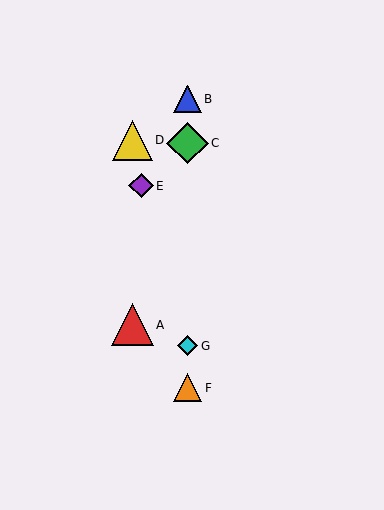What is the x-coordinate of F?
Object F is at x≈188.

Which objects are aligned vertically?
Objects B, C, F, G are aligned vertically.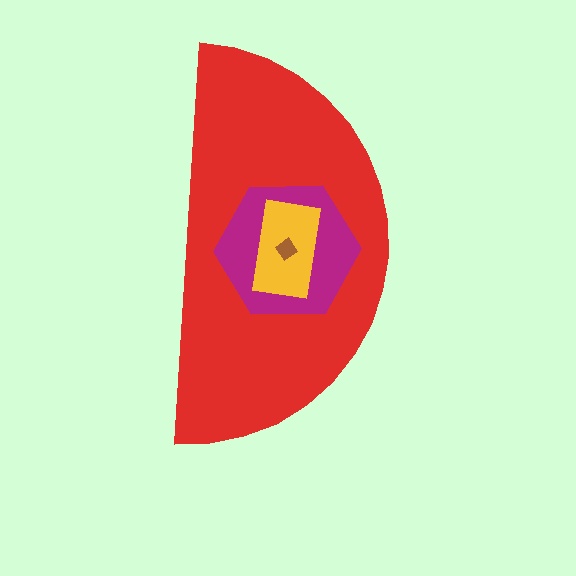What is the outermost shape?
The red semicircle.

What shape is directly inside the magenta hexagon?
The yellow rectangle.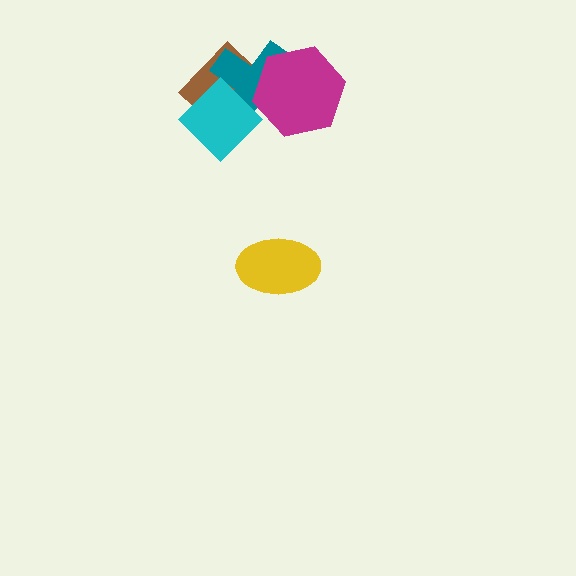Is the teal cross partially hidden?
Yes, it is partially covered by another shape.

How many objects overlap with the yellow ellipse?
0 objects overlap with the yellow ellipse.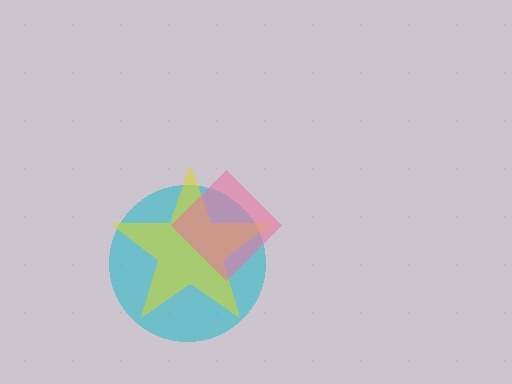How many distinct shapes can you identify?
There are 3 distinct shapes: a cyan circle, a yellow star, a pink diamond.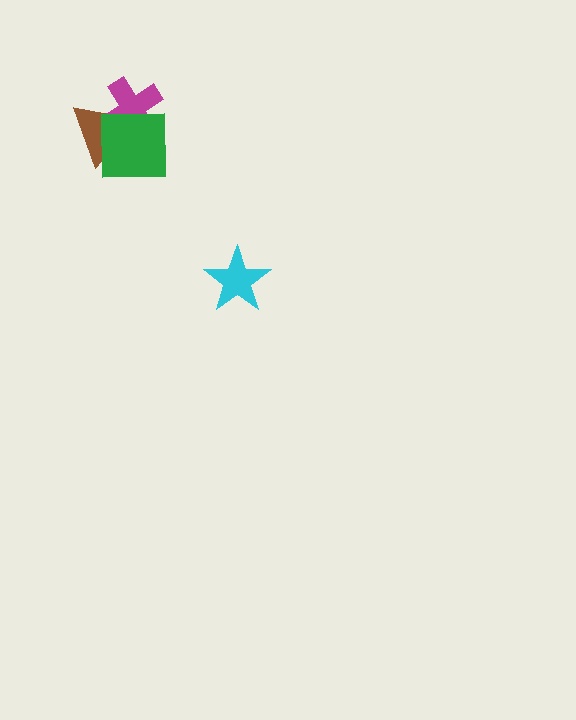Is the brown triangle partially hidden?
Yes, it is partially covered by another shape.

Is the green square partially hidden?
No, no other shape covers it.